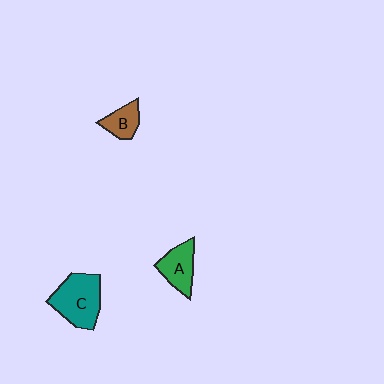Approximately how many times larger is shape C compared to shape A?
Approximately 1.5 times.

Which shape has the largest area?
Shape C (teal).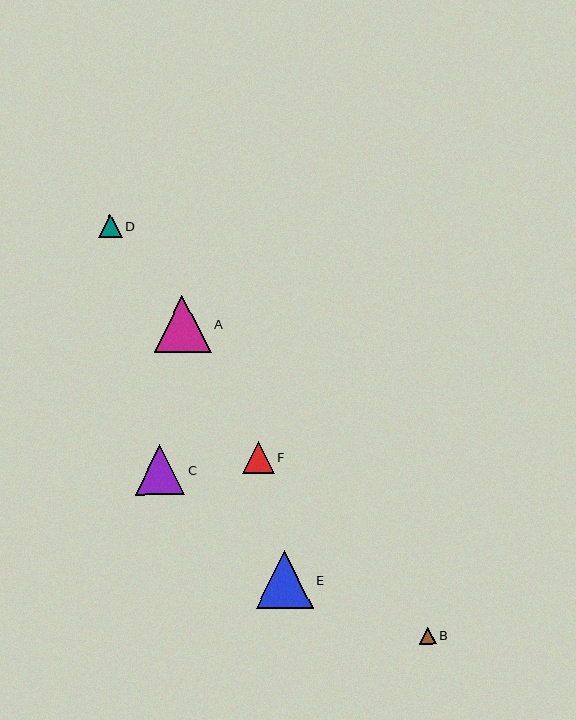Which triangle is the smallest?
Triangle B is the smallest with a size of approximately 17 pixels.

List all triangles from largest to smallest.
From largest to smallest: E, A, C, F, D, B.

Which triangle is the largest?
Triangle E is the largest with a size of approximately 58 pixels.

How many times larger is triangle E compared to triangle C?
Triangle E is approximately 1.2 times the size of triangle C.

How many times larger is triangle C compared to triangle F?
Triangle C is approximately 1.6 times the size of triangle F.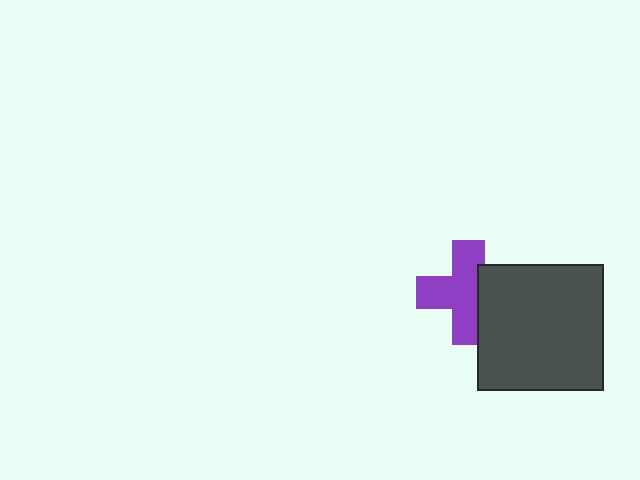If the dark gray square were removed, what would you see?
You would see the complete purple cross.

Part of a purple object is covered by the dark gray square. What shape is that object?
It is a cross.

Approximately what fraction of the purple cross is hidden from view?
Roughly 31% of the purple cross is hidden behind the dark gray square.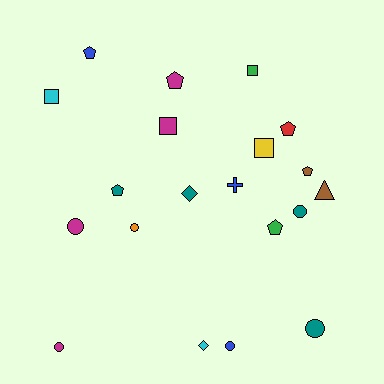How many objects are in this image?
There are 20 objects.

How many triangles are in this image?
There is 1 triangle.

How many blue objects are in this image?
There are 3 blue objects.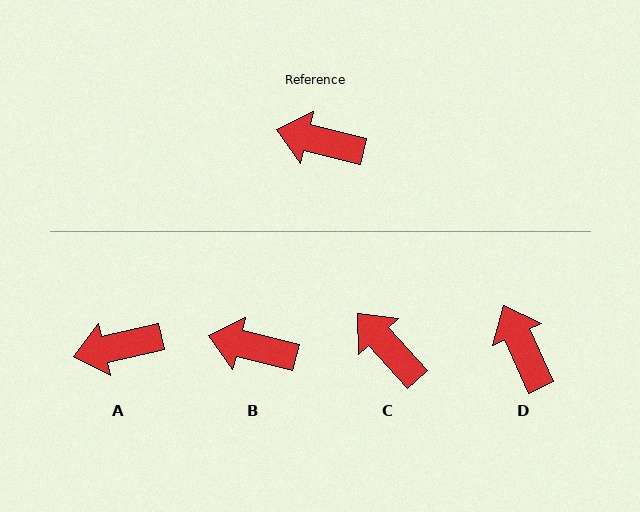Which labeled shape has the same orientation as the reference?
B.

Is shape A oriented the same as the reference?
No, it is off by about 27 degrees.